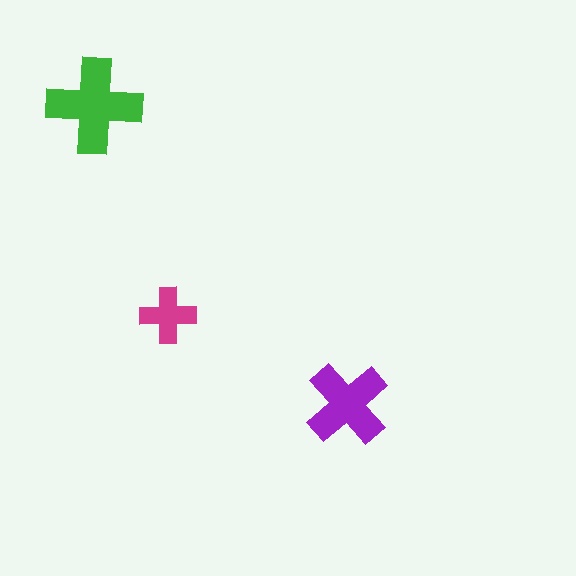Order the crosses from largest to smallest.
the green one, the purple one, the magenta one.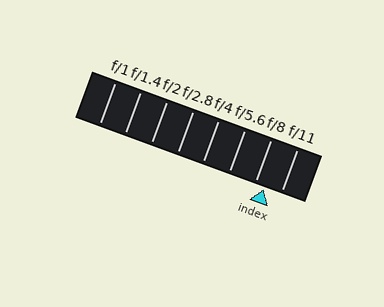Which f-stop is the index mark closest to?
The index mark is closest to f/8.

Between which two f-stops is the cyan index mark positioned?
The index mark is between f/8 and f/11.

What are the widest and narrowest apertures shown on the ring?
The widest aperture shown is f/1 and the narrowest is f/11.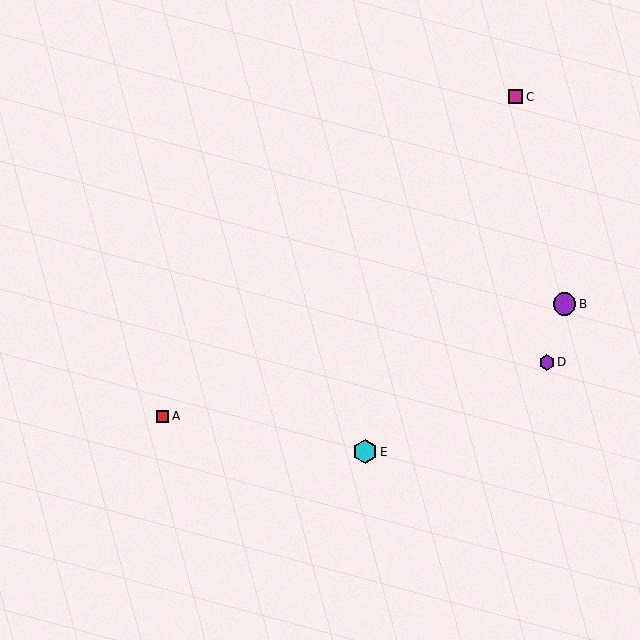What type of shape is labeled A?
Shape A is a red square.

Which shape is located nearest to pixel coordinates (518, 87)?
The magenta square (labeled C) at (516, 97) is nearest to that location.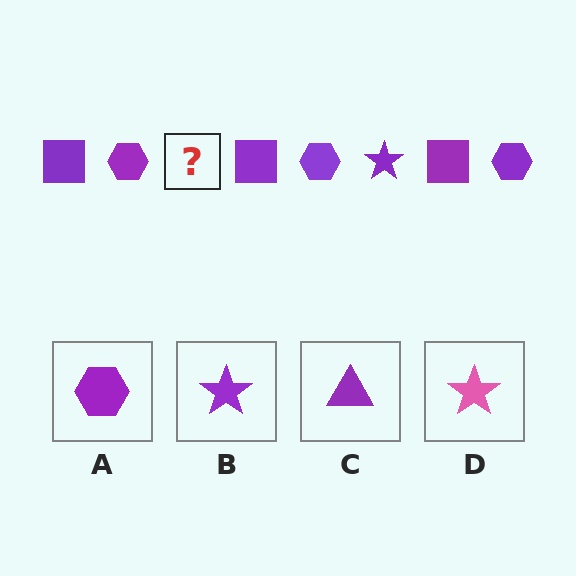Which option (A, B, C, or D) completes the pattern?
B.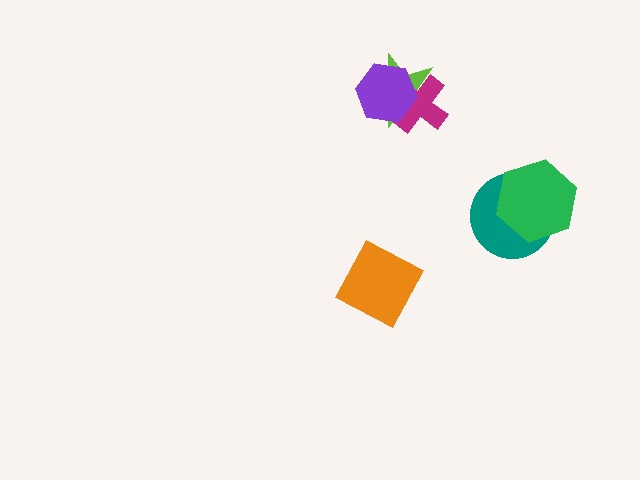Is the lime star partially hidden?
Yes, it is partially covered by another shape.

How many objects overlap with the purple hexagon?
2 objects overlap with the purple hexagon.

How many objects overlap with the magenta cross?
2 objects overlap with the magenta cross.